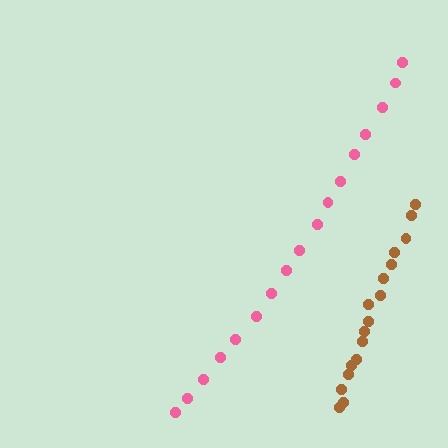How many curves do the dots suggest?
There are 2 distinct paths.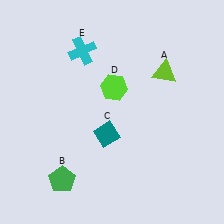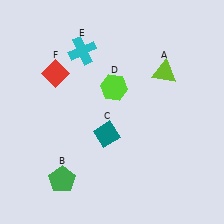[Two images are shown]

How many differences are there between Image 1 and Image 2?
There is 1 difference between the two images.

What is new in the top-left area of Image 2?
A red diamond (F) was added in the top-left area of Image 2.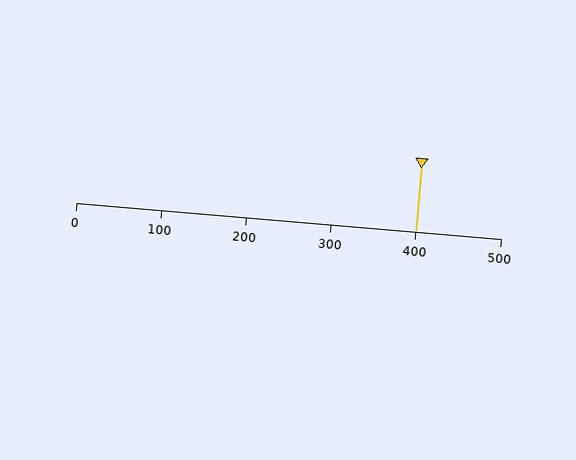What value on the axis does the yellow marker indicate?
The marker indicates approximately 400.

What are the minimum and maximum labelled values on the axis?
The axis runs from 0 to 500.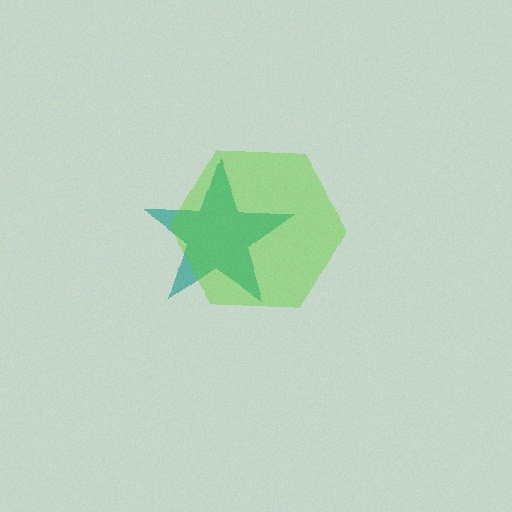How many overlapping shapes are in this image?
There are 2 overlapping shapes in the image.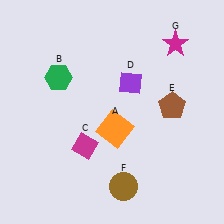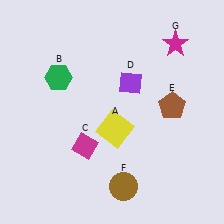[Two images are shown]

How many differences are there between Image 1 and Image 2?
There is 1 difference between the two images.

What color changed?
The square (A) changed from orange in Image 1 to yellow in Image 2.